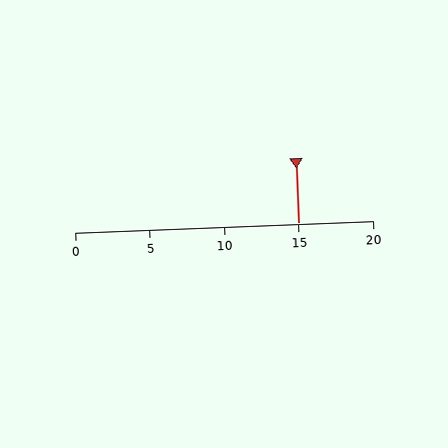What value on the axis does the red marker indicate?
The marker indicates approximately 15.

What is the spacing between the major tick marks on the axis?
The major ticks are spaced 5 apart.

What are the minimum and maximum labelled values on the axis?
The axis runs from 0 to 20.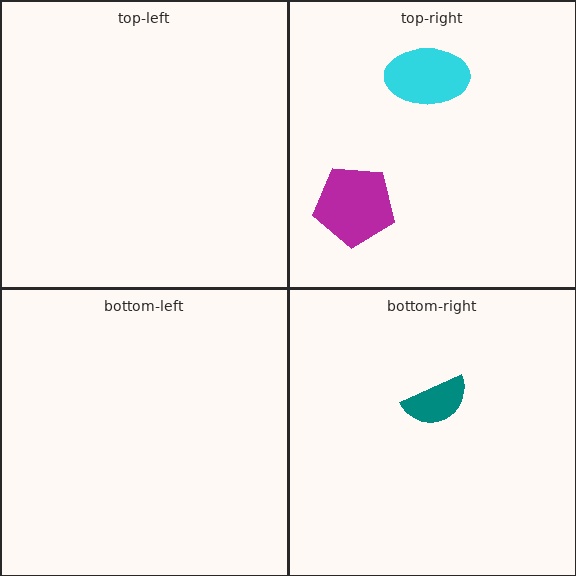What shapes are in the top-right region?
The cyan ellipse, the magenta pentagon.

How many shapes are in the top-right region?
2.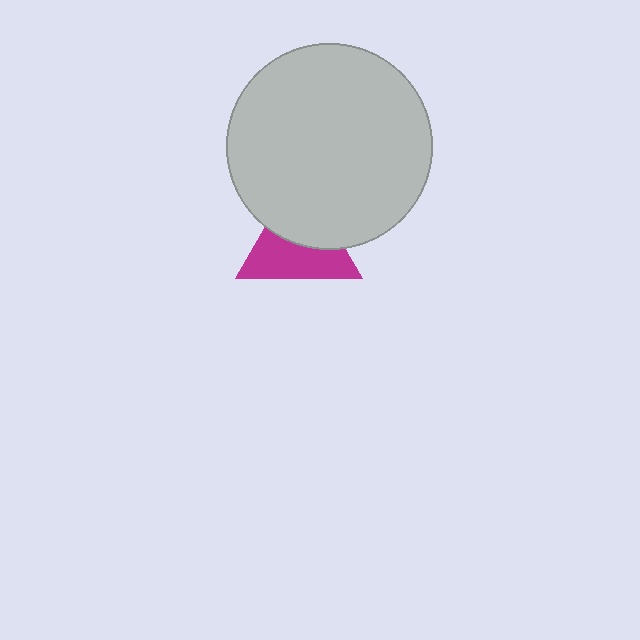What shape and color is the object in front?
The object in front is a light gray circle.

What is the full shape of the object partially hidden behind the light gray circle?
The partially hidden object is a magenta triangle.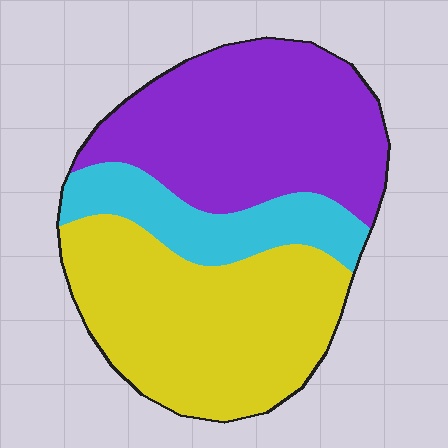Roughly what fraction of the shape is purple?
Purple covers about 40% of the shape.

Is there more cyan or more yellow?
Yellow.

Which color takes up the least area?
Cyan, at roughly 15%.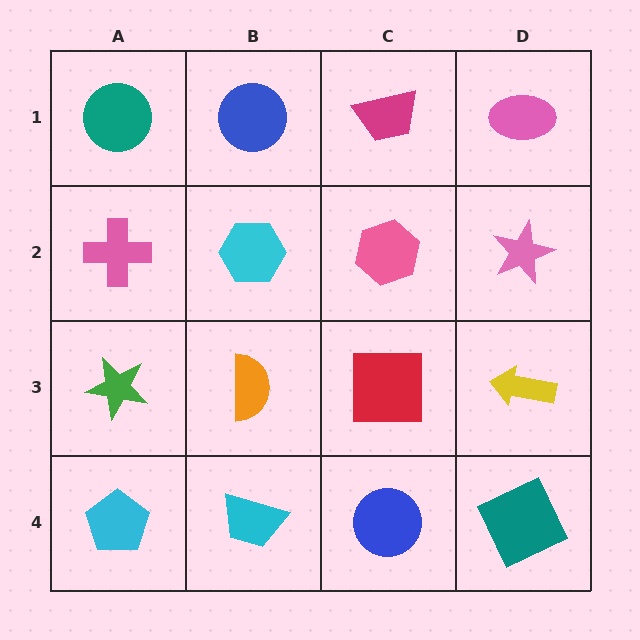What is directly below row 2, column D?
A yellow arrow.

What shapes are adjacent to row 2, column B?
A blue circle (row 1, column B), an orange semicircle (row 3, column B), a pink cross (row 2, column A), a pink hexagon (row 2, column C).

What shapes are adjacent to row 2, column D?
A pink ellipse (row 1, column D), a yellow arrow (row 3, column D), a pink hexagon (row 2, column C).